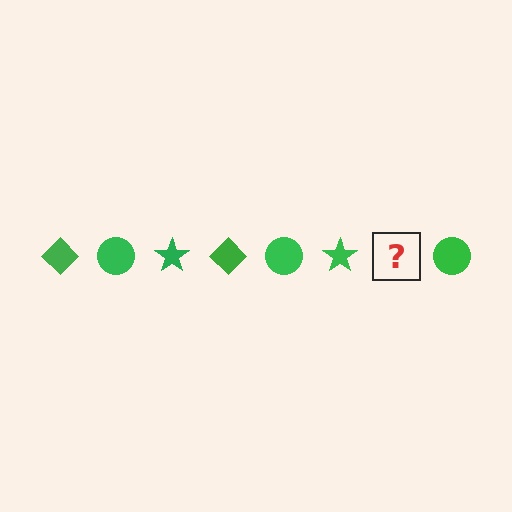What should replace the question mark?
The question mark should be replaced with a green diamond.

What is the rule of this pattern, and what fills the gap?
The rule is that the pattern cycles through diamond, circle, star shapes in green. The gap should be filled with a green diamond.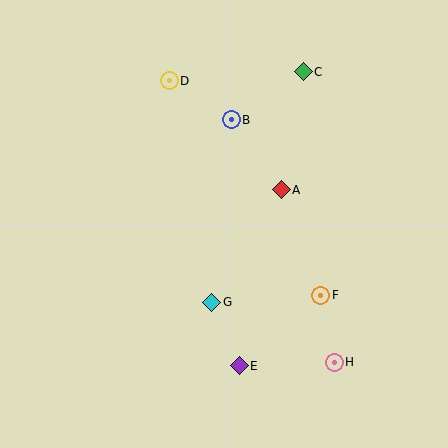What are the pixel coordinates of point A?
Point A is at (281, 190).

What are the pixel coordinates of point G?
Point G is at (212, 302).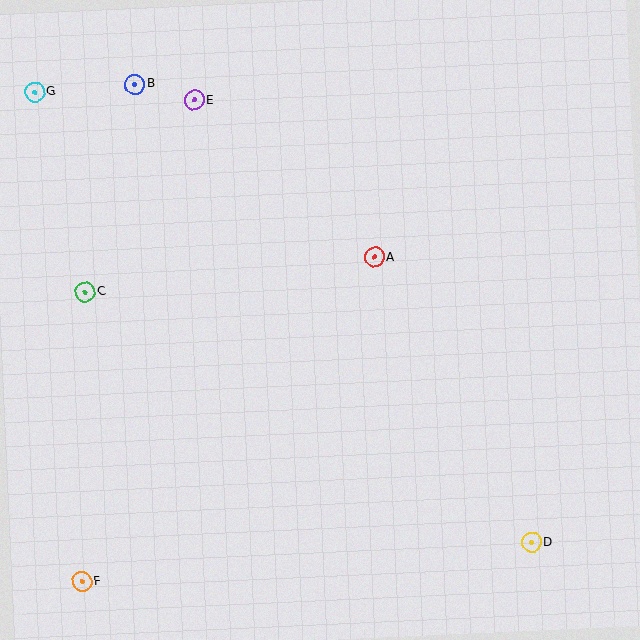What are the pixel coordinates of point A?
Point A is at (375, 257).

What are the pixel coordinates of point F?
Point F is at (82, 582).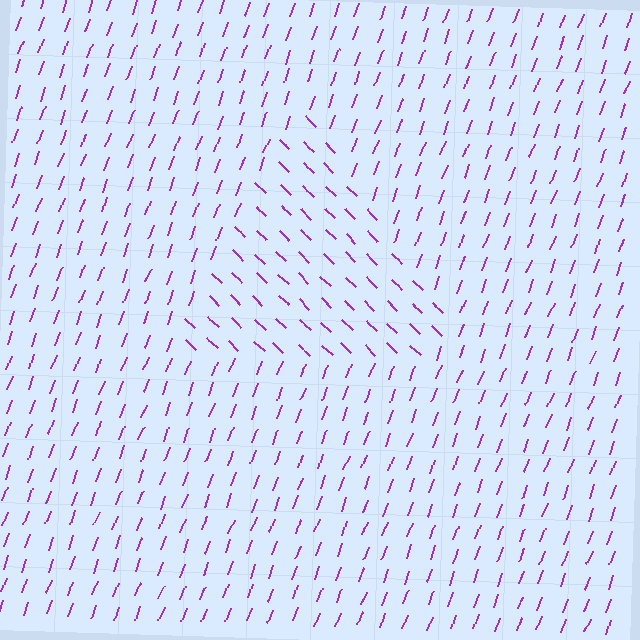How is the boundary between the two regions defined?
The boundary is defined purely by a change in line orientation (approximately 66 degrees difference). All lines are the same color and thickness.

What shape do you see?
I see a triangle.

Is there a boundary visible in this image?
Yes, there is a texture boundary formed by a change in line orientation.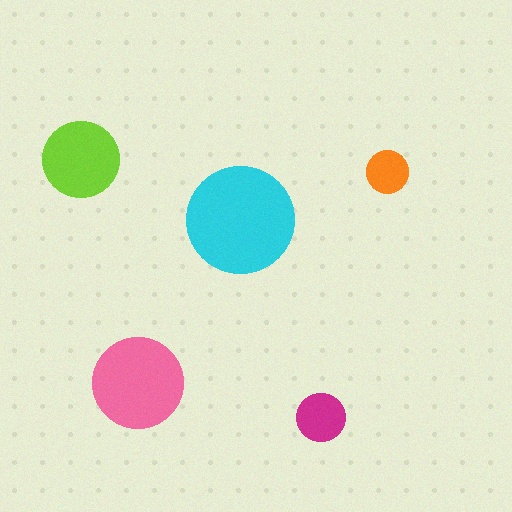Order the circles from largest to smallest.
the cyan one, the pink one, the lime one, the magenta one, the orange one.